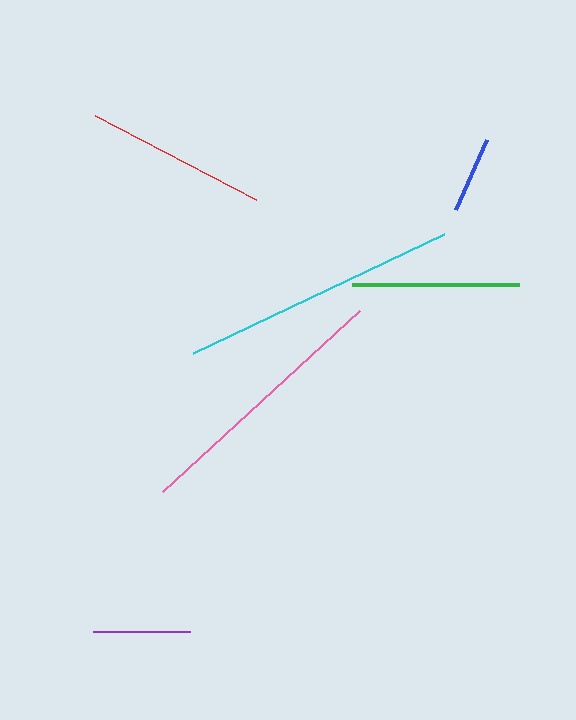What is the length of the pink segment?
The pink segment is approximately 268 pixels long.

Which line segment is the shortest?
The blue line is the shortest at approximately 76 pixels.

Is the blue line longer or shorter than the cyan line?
The cyan line is longer than the blue line.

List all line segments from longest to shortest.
From longest to shortest: cyan, pink, red, green, purple, blue.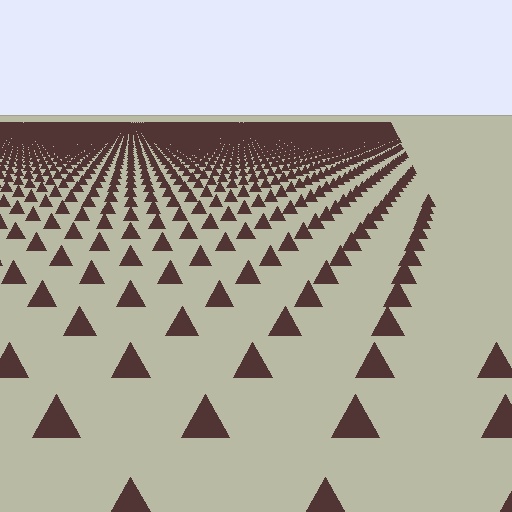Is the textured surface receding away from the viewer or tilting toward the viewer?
The surface is receding away from the viewer. Texture elements get smaller and denser toward the top.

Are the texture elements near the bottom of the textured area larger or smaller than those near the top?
Larger. Near the bottom, elements are closer to the viewer and appear at a bigger on-screen size.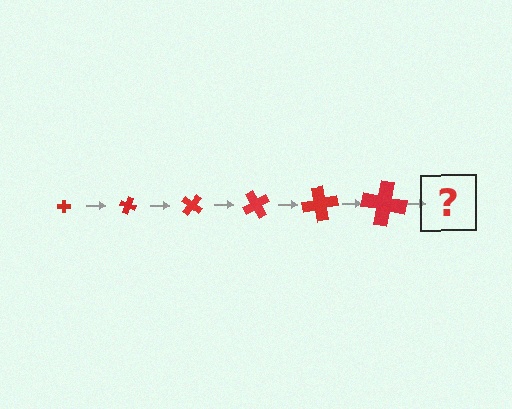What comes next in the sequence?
The next element should be a cross, larger than the previous one and rotated 120 degrees from the start.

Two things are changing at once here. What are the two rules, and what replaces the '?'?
The two rules are that the cross grows larger each step and it rotates 20 degrees each step. The '?' should be a cross, larger than the previous one and rotated 120 degrees from the start.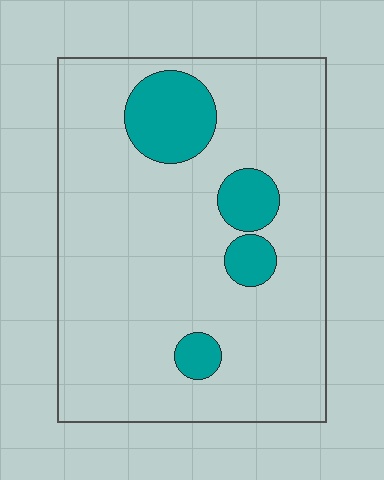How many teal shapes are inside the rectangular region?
4.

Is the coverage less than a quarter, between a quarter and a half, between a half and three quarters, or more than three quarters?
Less than a quarter.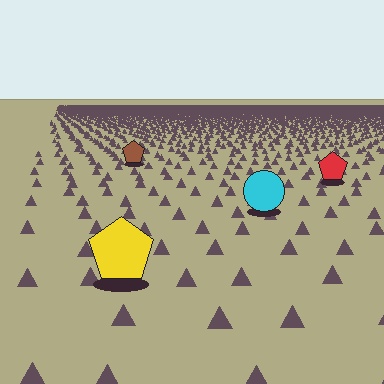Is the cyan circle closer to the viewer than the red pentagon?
Yes. The cyan circle is closer — you can tell from the texture gradient: the ground texture is coarser near it.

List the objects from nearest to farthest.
From nearest to farthest: the yellow pentagon, the cyan circle, the red pentagon, the brown pentagon.